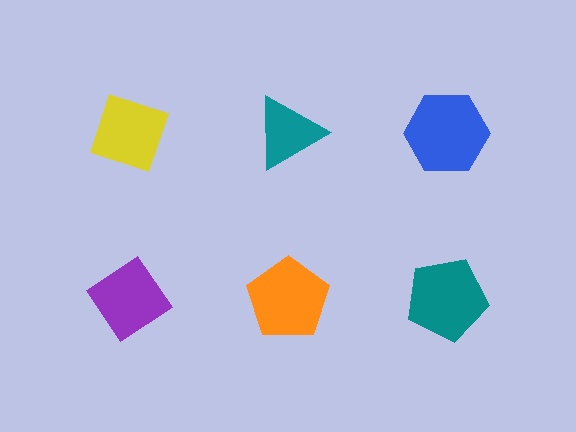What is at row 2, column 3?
A teal pentagon.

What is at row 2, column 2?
An orange pentagon.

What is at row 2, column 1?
A purple diamond.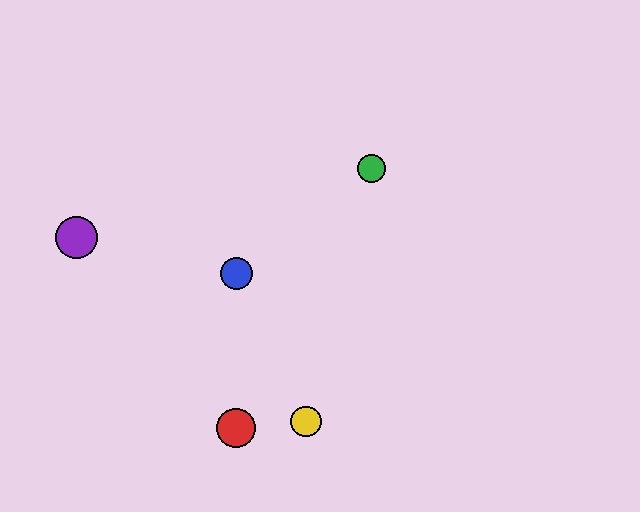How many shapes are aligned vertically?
2 shapes (the red circle, the blue circle) are aligned vertically.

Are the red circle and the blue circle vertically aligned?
Yes, both are at x≈236.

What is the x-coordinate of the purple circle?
The purple circle is at x≈76.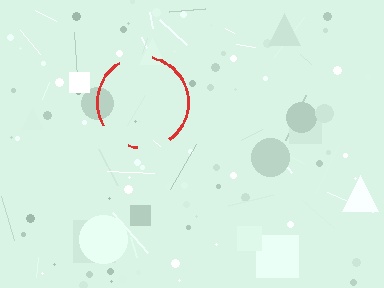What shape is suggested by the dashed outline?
The dashed outline suggests a circle.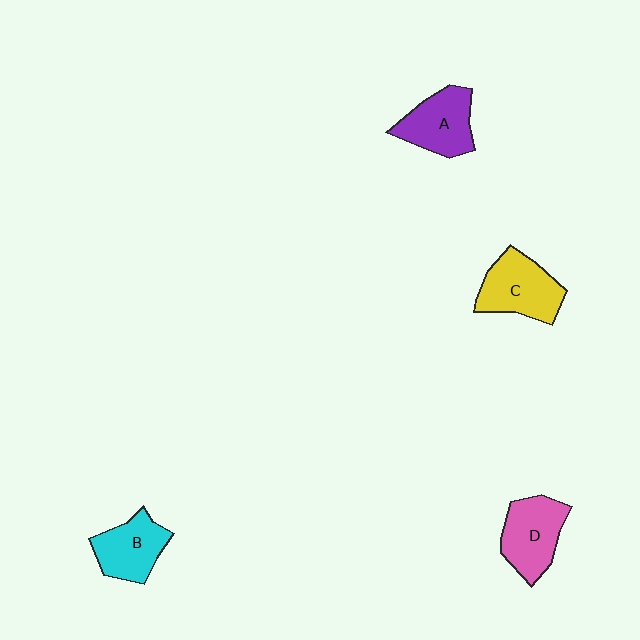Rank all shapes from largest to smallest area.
From largest to smallest: C (yellow), D (pink), A (purple), B (cyan).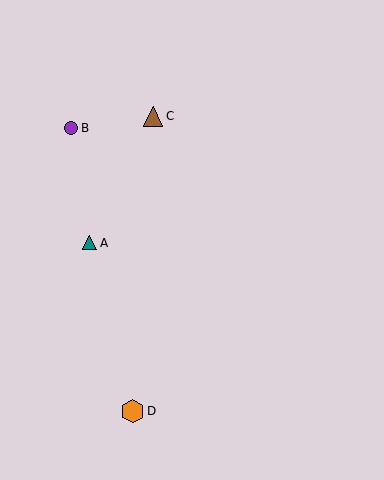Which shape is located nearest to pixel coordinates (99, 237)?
The teal triangle (labeled A) at (90, 243) is nearest to that location.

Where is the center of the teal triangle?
The center of the teal triangle is at (90, 243).